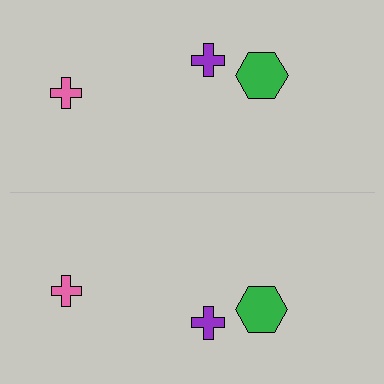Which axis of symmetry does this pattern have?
The pattern has a horizontal axis of symmetry running through the center of the image.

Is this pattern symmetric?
Yes, this pattern has bilateral (reflection) symmetry.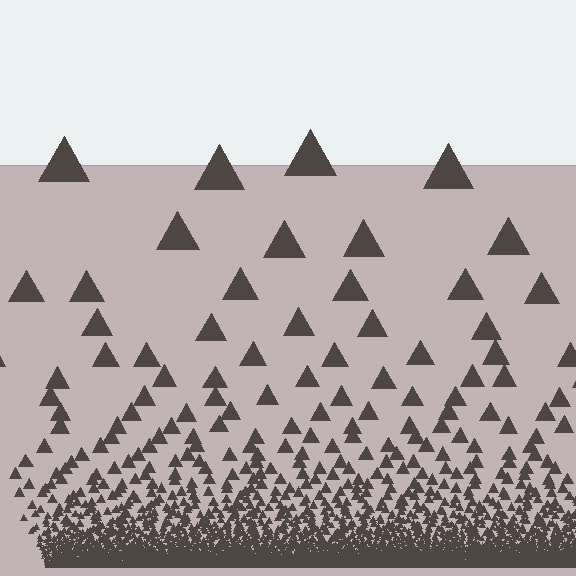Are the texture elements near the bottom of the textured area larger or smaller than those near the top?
Smaller. The gradient is inverted — elements near the bottom are smaller and denser.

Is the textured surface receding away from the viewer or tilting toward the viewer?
The surface appears to tilt toward the viewer. Texture elements get larger and sparser toward the top.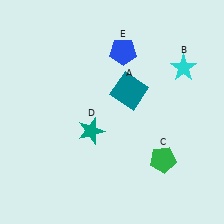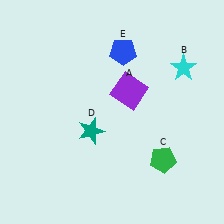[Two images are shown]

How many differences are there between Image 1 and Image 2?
There is 1 difference between the two images.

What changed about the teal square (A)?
In Image 1, A is teal. In Image 2, it changed to purple.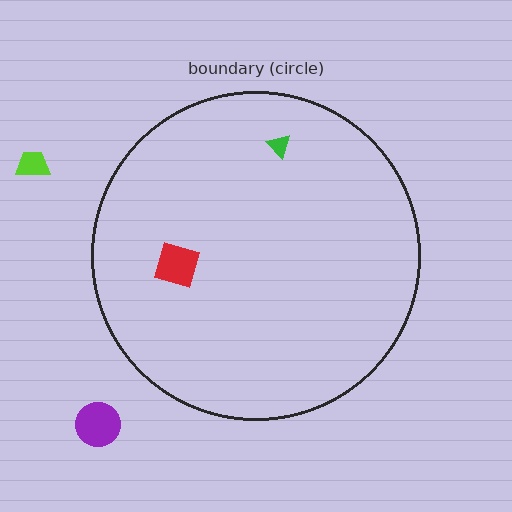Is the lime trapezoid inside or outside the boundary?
Outside.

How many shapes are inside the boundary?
2 inside, 2 outside.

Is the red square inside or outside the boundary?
Inside.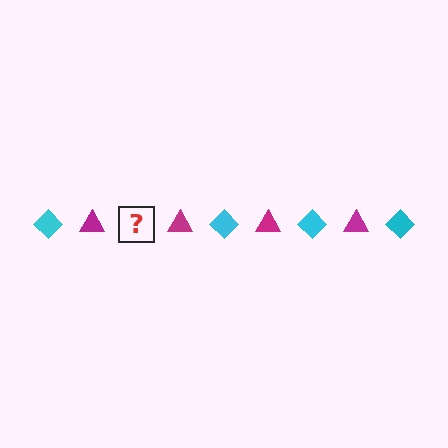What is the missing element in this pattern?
The missing element is a cyan diamond.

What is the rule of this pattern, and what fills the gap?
The rule is that the pattern alternates between cyan diamond and magenta triangle. The gap should be filled with a cyan diamond.